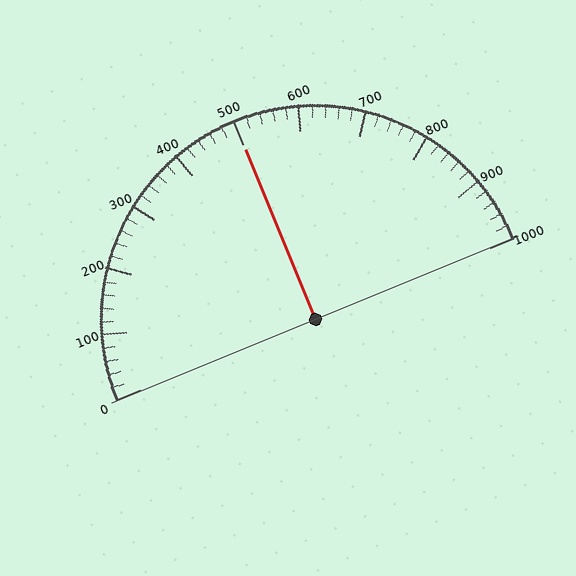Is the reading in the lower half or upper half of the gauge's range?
The reading is in the upper half of the range (0 to 1000).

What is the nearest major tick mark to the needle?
The nearest major tick mark is 500.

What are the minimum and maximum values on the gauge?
The gauge ranges from 0 to 1000.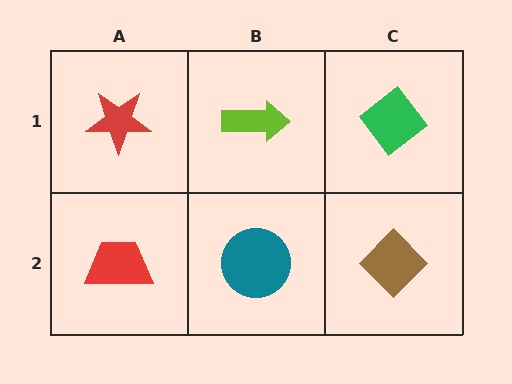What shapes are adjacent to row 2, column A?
A red star (row 1, column A), a teal circle (row 2, column B).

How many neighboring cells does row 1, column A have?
2.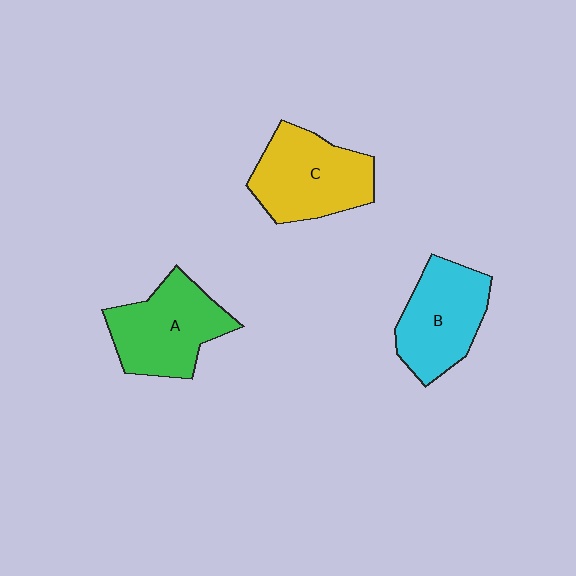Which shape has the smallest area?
Shape B (cyan).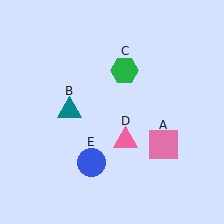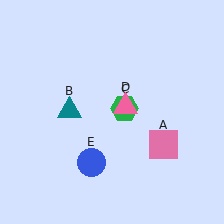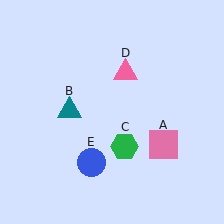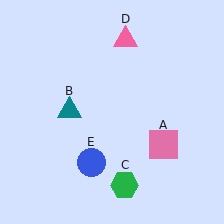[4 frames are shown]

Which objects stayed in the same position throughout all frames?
Pink square (object A) and teal triangle (object B) and blue circle (object E) remained stationary.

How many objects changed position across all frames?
2 objects changed position: green hexagon (object C), pink triangle (object D).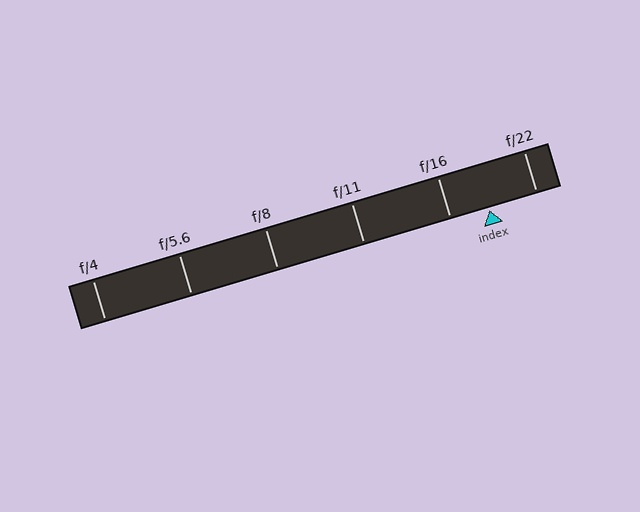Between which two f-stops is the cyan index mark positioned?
The index mark is between f/16 and f/22.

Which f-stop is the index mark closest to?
The index mark is closest to f/16.